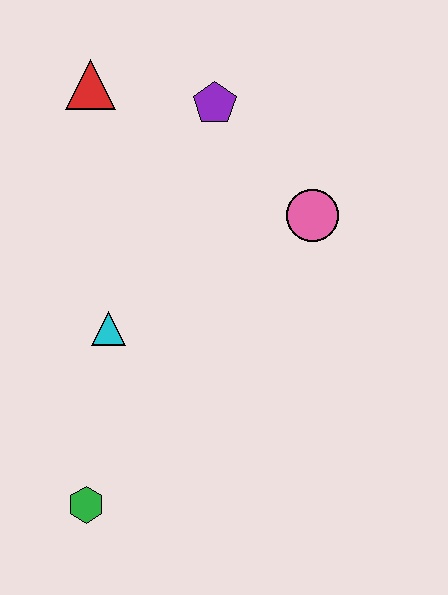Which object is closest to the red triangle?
The purple pentagon is closest to the red triangle.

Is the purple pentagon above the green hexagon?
Yes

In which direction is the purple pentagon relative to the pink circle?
The purple pentagon is above the pink circle.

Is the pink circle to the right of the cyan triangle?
Yes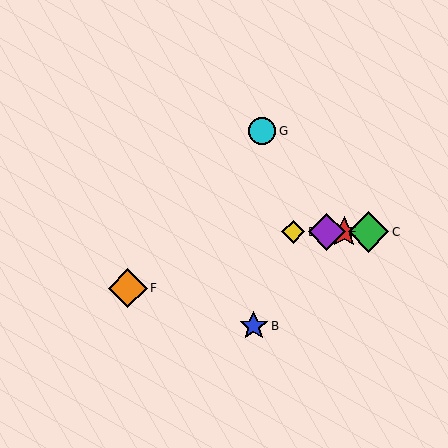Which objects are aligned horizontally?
Objects A, C, D, E are aligned horizontally.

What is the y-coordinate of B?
Object B is at y≈326.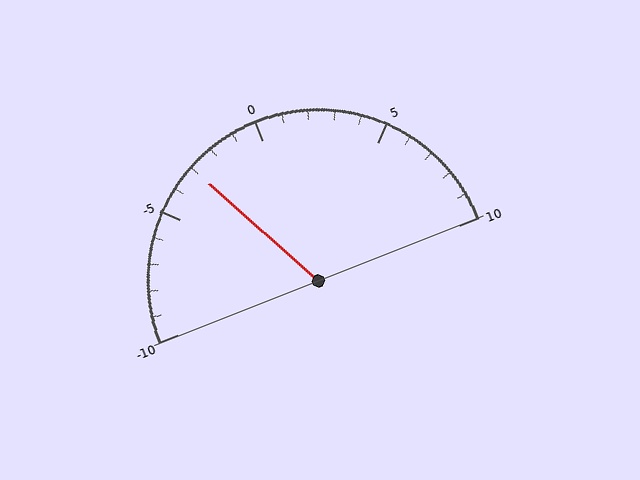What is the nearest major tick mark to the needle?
The nearest major tick mark is -5.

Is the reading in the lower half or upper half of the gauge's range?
The reading is in the lower half of the range (-10 to 10).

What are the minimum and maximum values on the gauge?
The gauge ranges from -10 to 10.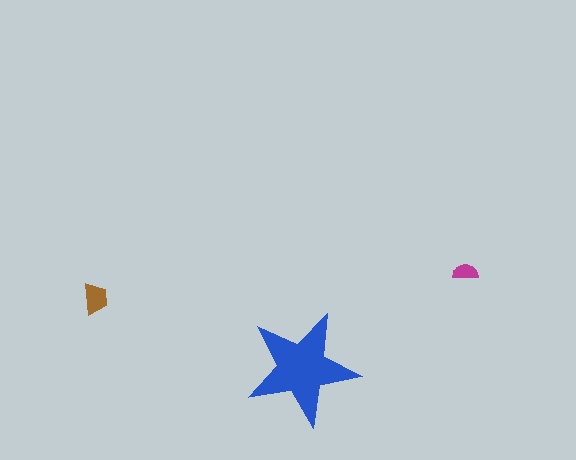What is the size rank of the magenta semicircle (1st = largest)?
3rd.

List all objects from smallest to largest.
The magenta semicircle, the brown trapezoid, the blue star.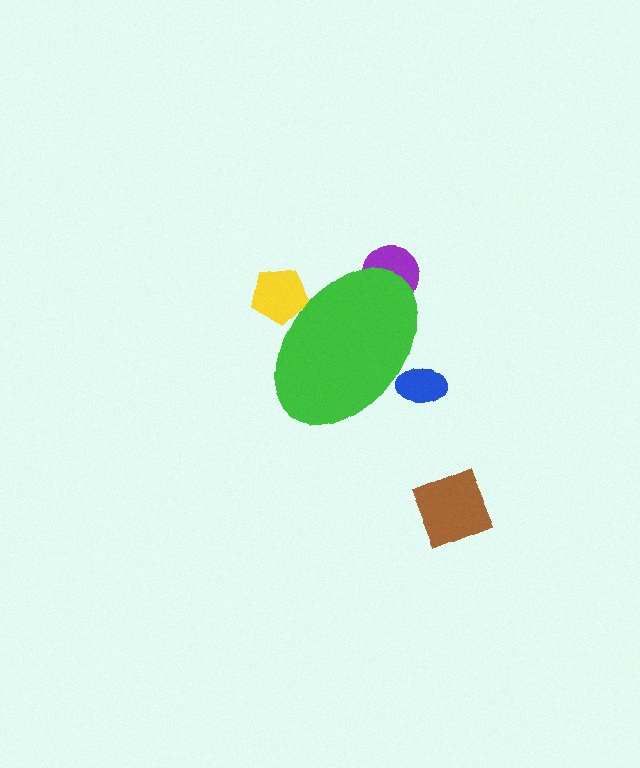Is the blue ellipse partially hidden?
Yes, the blue ellipse is partially hidden behind the green ellipse.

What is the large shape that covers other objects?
A green ellipse.